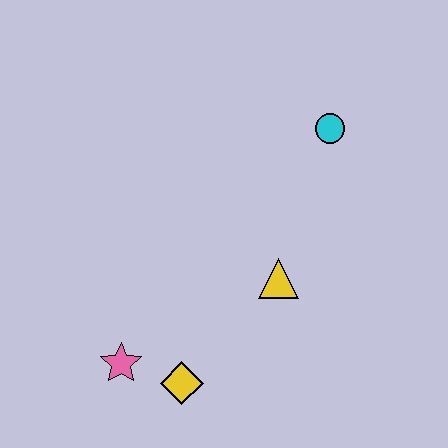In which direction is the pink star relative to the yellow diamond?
The pink star is to the left of the yellow diamond.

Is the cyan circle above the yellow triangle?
Yes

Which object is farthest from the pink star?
The cyan circle is farthest from the pink star.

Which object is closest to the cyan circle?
The yellow triangle is closest to the cyan circle.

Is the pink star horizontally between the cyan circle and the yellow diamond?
No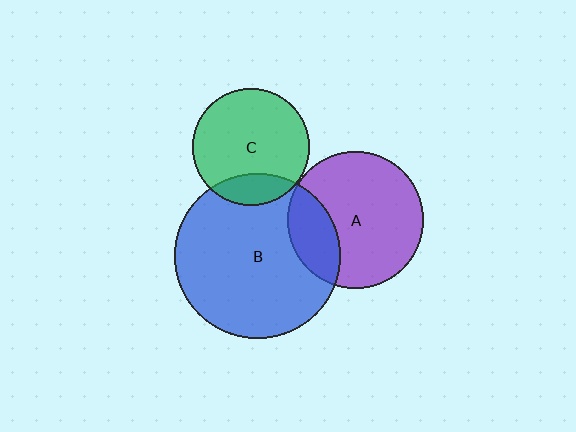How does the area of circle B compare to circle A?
Approximately 1.5 times.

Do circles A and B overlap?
Yes.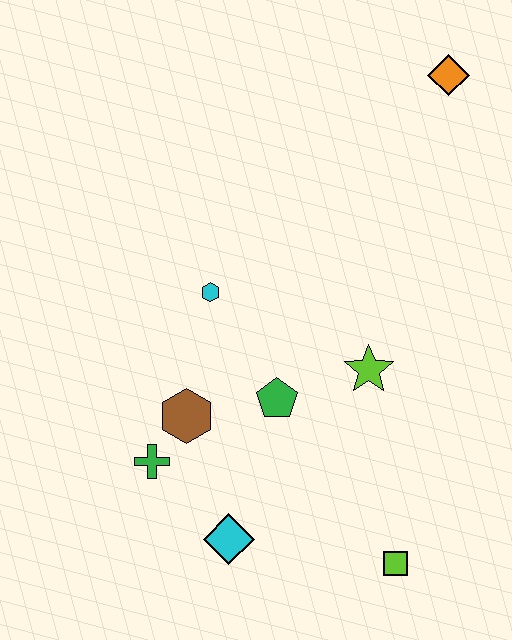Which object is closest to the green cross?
The brown hexagon is closest to the green cross.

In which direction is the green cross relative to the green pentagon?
The green cross is to the left of the green pentagon.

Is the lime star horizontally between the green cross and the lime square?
Yes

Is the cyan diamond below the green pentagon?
Yes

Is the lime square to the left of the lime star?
No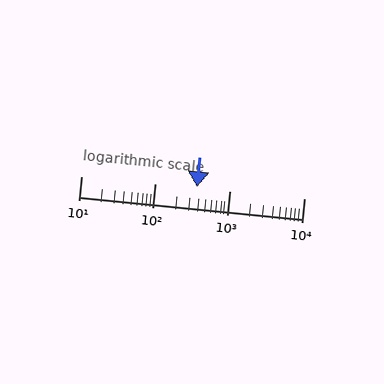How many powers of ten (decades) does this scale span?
The scale spans 3 decades, from 10 to 10000.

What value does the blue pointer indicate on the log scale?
The pointer indicates approximately 360.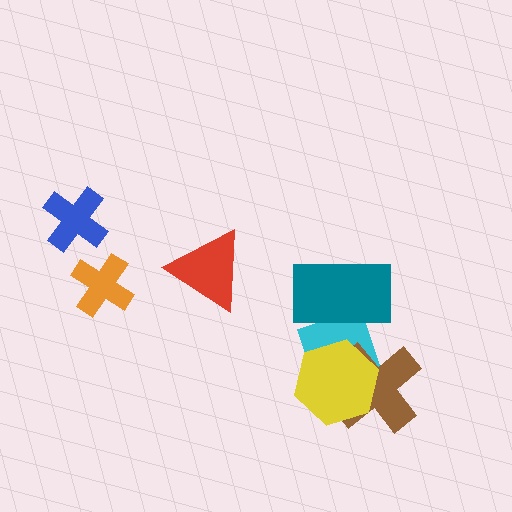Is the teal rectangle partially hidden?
No, no other shape covers it.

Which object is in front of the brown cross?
The yellow hexagon is in front of the brown cross.